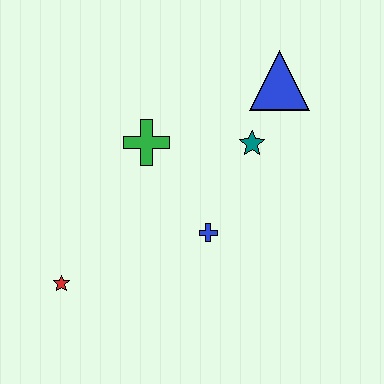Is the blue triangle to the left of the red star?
No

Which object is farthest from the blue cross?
The blue triangle is farthest from the blue cross.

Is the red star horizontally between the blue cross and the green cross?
No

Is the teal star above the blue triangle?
No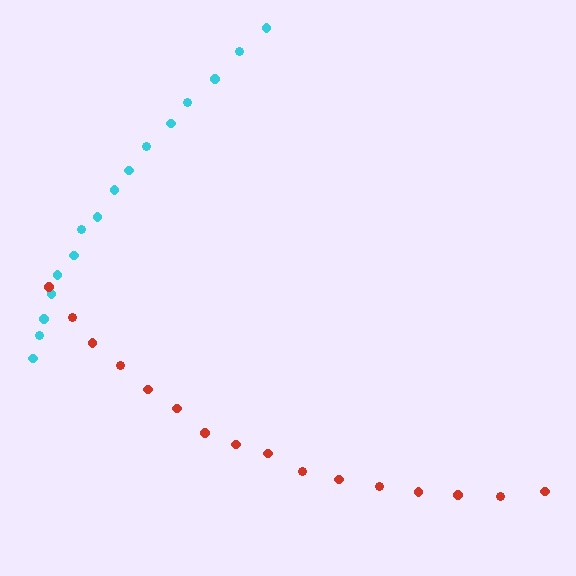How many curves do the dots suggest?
There are 2 distinct paths.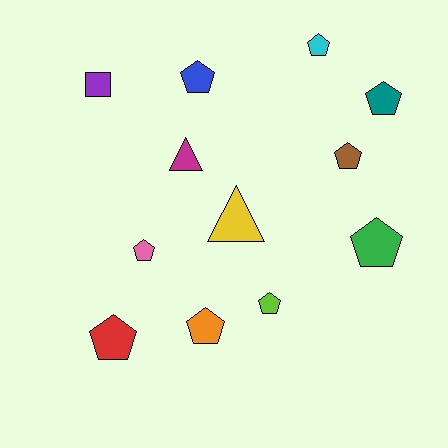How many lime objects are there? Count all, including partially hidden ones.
There is 1 lime object.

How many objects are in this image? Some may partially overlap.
There are 12 objects.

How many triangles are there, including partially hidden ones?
There are 2 triangles.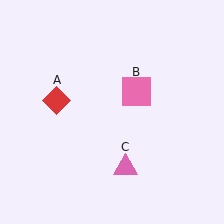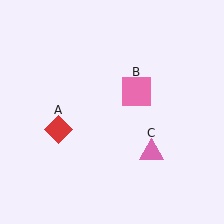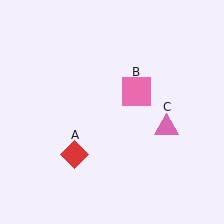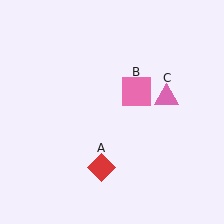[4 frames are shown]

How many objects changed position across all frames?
2 objects changed position: red diamond (object A), pink triangle (object C).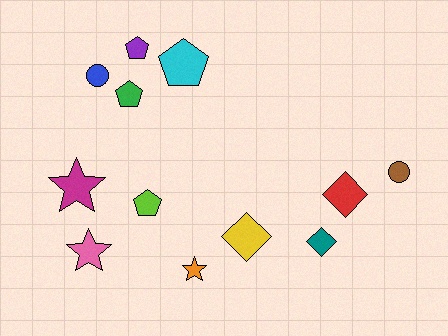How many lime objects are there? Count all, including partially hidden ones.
There is 1 lime object.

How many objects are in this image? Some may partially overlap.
There are 12 objects.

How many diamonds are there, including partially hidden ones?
There are 3 diamonds.